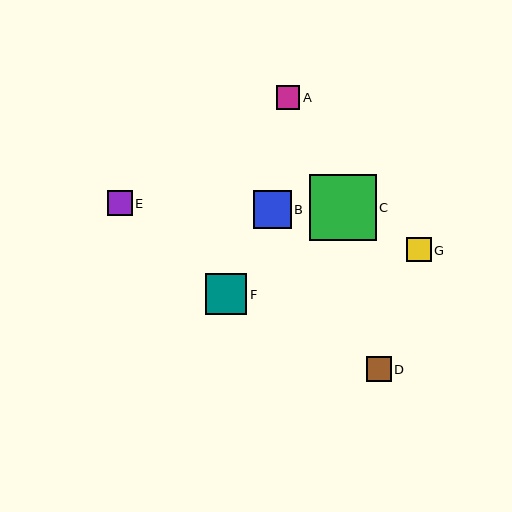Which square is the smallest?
Square A is the smallest with a size of approximately 23 pixels.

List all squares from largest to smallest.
From largest to smallest: C, F, B, D, E, G, A.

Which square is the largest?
Square C is the largest with a size of approximately 66 pixels.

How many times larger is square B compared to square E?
Square B is approximately 1.6 times the size of square E.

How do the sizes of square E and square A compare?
Square E and square A are approximately the same size.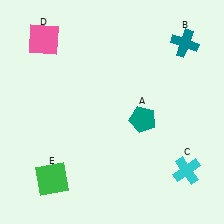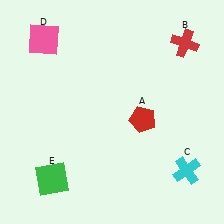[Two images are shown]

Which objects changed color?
A changed from teal to red. B changed from teal to red.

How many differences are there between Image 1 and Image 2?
There are 2 differences between the two images.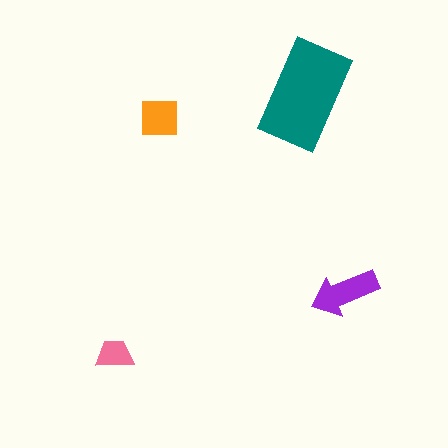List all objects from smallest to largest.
The pink trapezoid, the orange square, the purple arrow, the teal rectangle.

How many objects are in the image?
There are 4 objects in the image.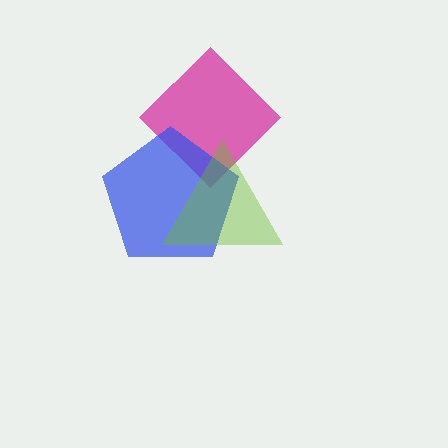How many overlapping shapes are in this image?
There are 3 overlapping shapes in the image.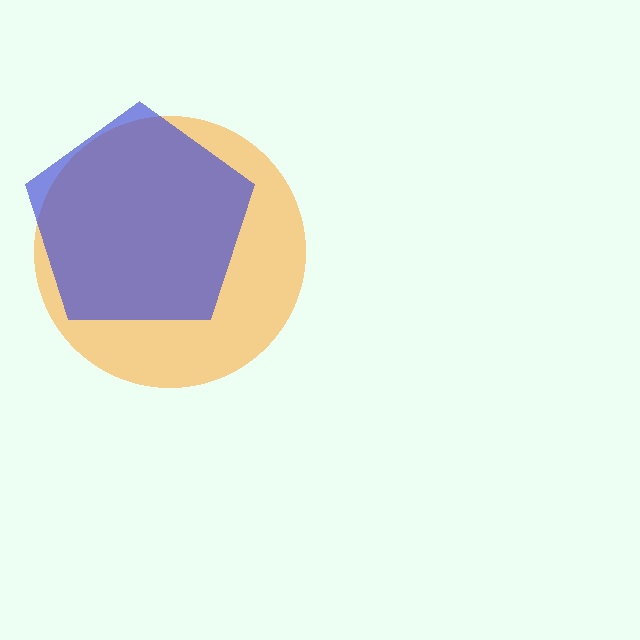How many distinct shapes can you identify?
There are 2 distinct shapes: an orange circle, a blue pentagon.